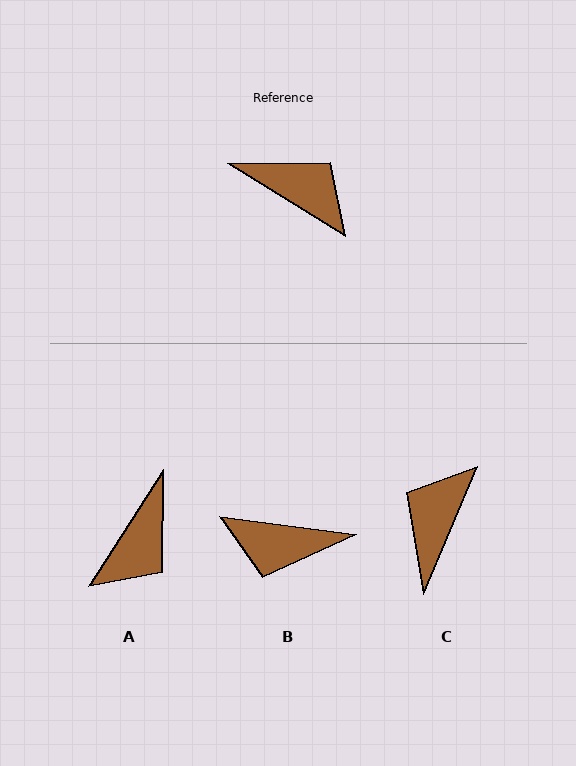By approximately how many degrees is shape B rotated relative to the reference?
Approximately 156 degrees clockwise.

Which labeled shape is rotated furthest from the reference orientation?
B, about 156 degrees away.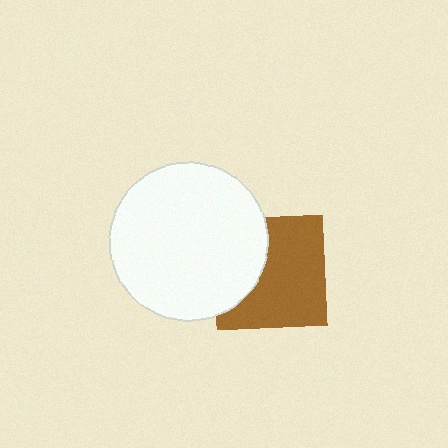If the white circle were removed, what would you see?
You would see the complete brown square.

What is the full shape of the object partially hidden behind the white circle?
The partially hidden object is a brown square.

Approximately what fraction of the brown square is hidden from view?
Roughly 35% of the brown square is hidden behind the white circle.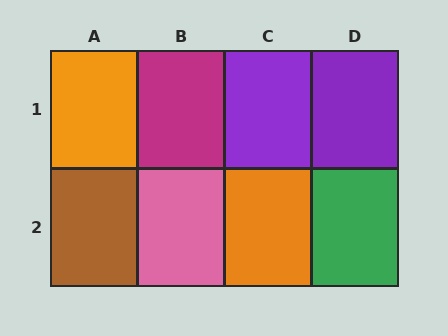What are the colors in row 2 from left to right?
Brown, pink, orange, green.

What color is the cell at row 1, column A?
Orange.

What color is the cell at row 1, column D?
Purple.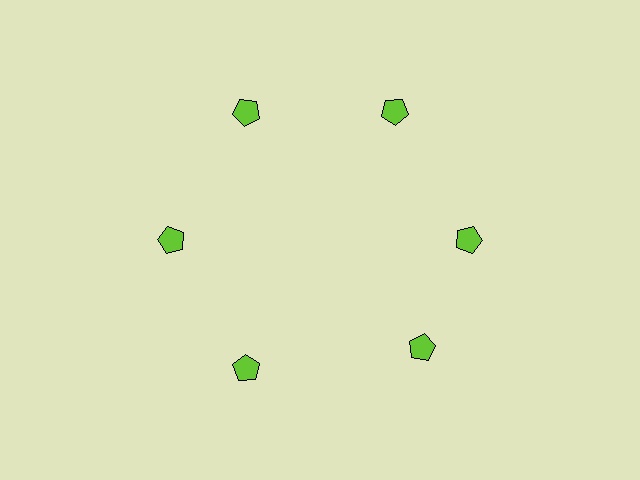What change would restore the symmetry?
The symmetry would be restored by rotating it back into even spacing with its neighbors so that all 6 pentagons sit at equal angles and equal distance from the center.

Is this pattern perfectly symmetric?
No. The 6 lime pentagons are arranged in a ring, but one element near the 5 o'clock position is rotated out of alignment along the ring, breaking the 6-fold rotational symmetry.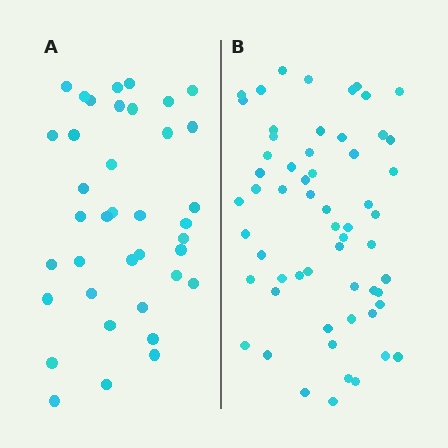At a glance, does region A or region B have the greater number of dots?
Region B (the right region) has more dots.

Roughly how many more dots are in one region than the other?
Region B has approximately 20 more dots than region A.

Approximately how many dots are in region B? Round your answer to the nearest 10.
About 60 dots. (The exact count is 59, which rounds to 60.)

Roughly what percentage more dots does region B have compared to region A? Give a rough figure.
About 55% more.